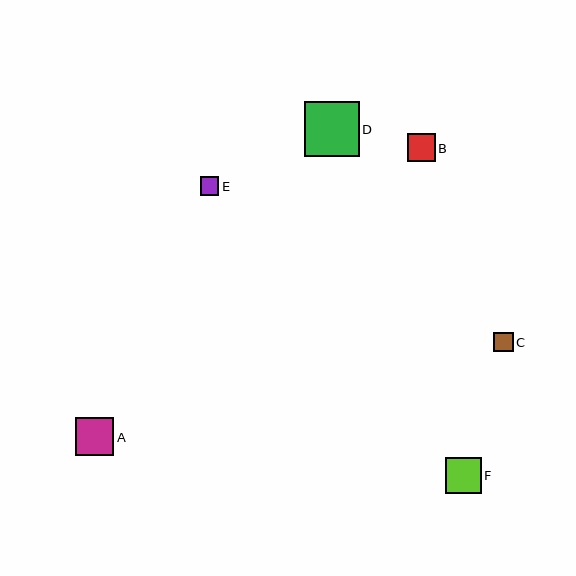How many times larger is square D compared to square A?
Square D is approximately 1.4 times the size of square A.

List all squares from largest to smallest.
From largest to smallest: D, A, F, B, C, E.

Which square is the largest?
Square D is the largest with a size of approximately 55 pixels.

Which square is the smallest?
Square E is the smallest with a size of approximately 18 pixels.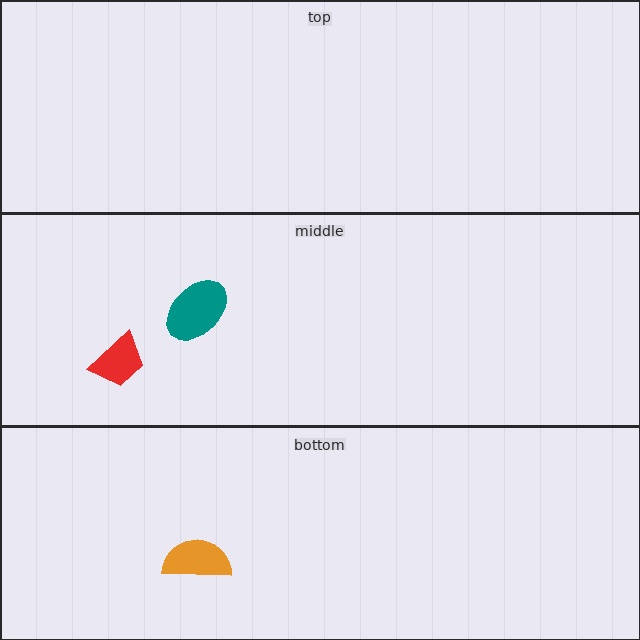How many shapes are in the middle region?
2.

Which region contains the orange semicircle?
The bottom region.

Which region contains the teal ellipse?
The middle region.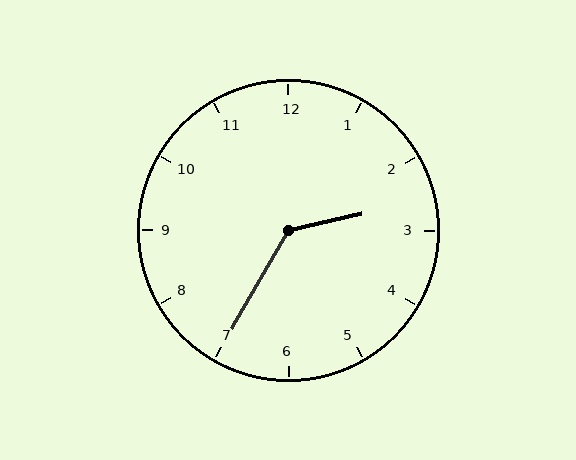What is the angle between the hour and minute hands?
Approximately 132 degrees.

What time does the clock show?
2:35.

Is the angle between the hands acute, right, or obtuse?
It is obtuse.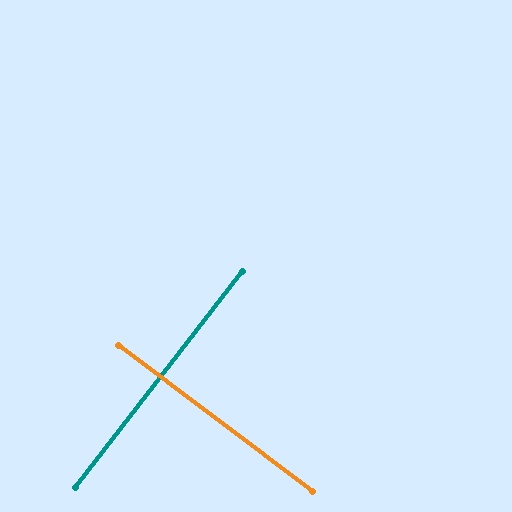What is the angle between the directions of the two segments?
Approximately 89 degrees.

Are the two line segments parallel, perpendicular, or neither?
Perpendicular — they meet at approximately 89°.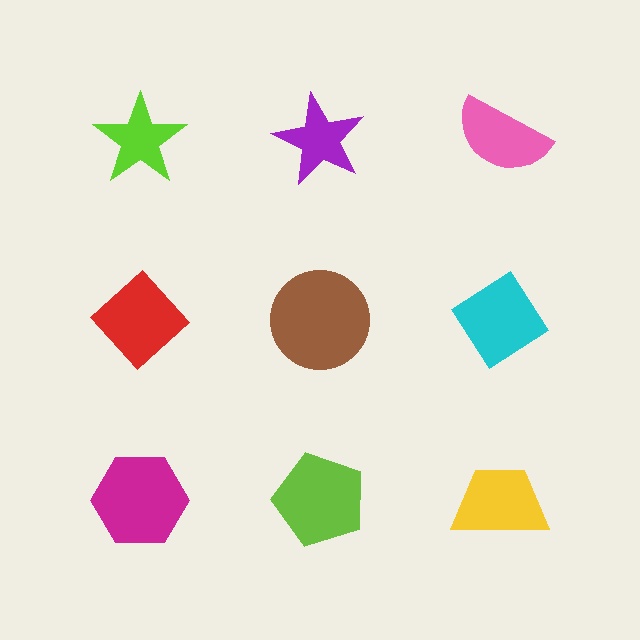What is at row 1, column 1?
A lime star.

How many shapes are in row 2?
3 shapes.